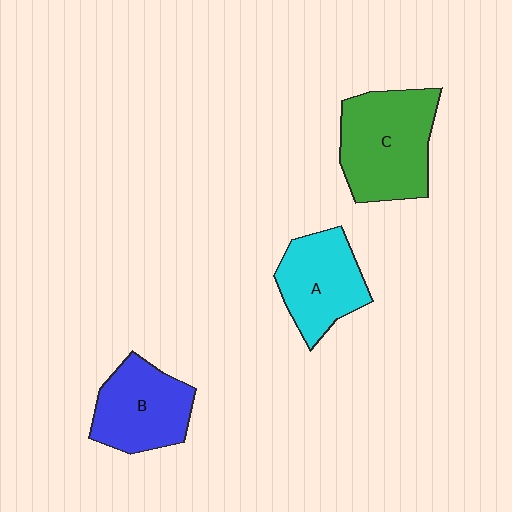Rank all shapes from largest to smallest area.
From largest to smallest: C (green), B (blue), A (cyan).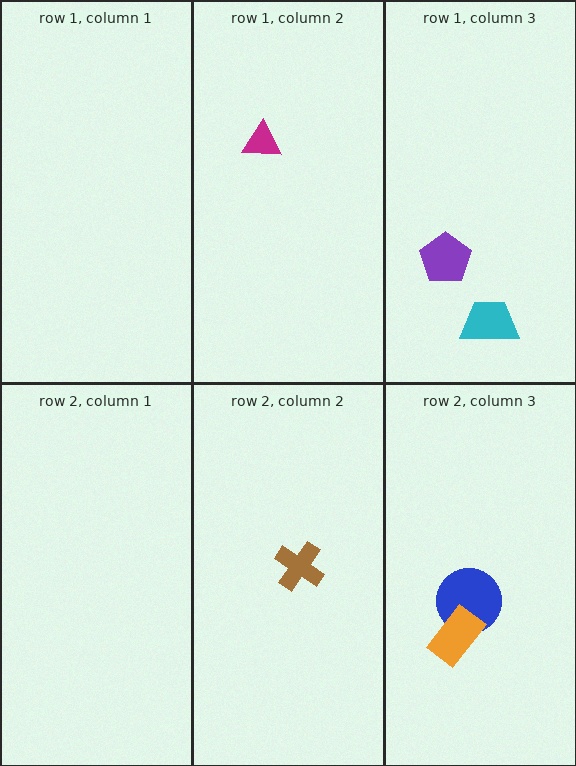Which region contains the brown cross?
The row 2, column 2 region.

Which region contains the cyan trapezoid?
The row 1, column 3 region.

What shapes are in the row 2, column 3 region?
The blue circle, the orange rectangle.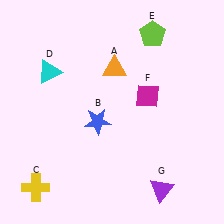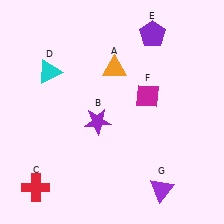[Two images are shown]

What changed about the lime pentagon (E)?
In Image 1, E is lime. In Image 2, it changed to purple.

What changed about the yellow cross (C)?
In Image 1, C is yellow. In Image 2, it changed to red.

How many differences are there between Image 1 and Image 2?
There are 3 differences between the two images.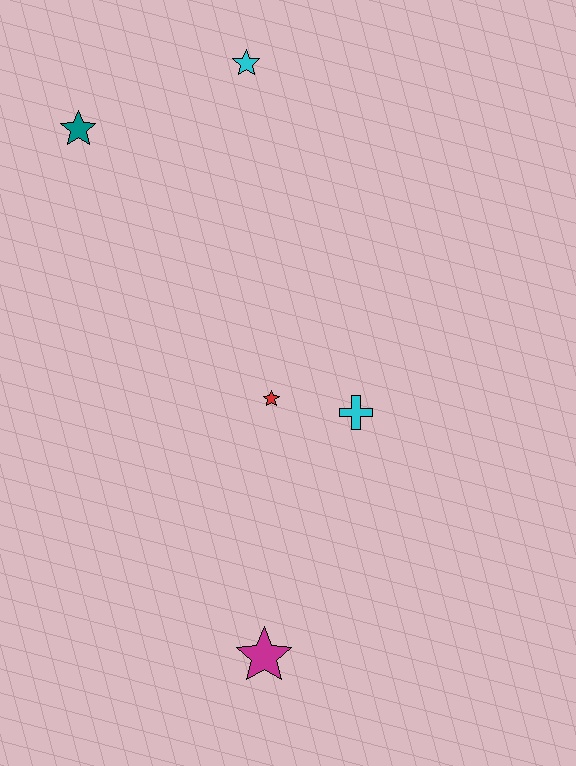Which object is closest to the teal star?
The cyan star is closest to the teal star.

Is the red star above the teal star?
No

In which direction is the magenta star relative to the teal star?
The magenta star is below the teal star.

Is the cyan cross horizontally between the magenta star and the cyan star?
No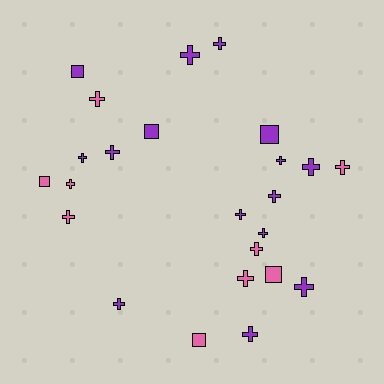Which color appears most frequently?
Purple, with 15 objects.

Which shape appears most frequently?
Cross, with 18 objects.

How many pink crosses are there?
There are 6 pink crosses.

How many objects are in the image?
There are 24 objects.